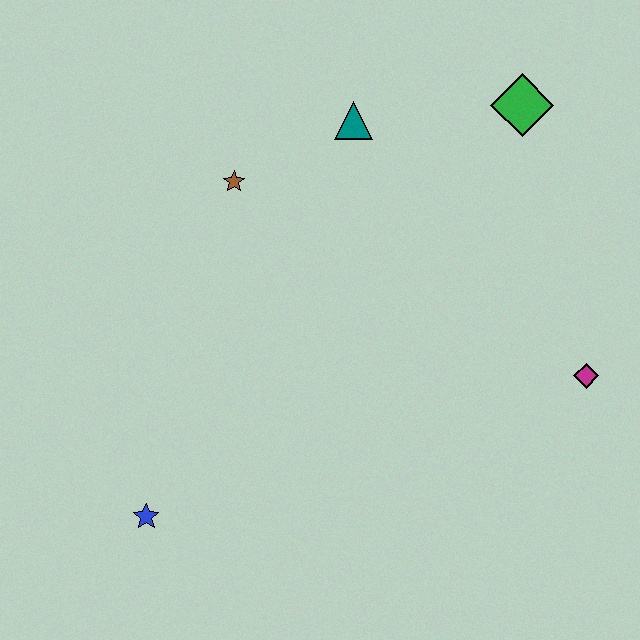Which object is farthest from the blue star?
The green diamond is farthest from the blue star.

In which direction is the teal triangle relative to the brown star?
The teal triangle is to the right of the brown star.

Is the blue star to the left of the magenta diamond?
Yes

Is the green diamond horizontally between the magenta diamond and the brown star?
Yes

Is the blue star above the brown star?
No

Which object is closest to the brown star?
The teal triangle is closest to the brown star.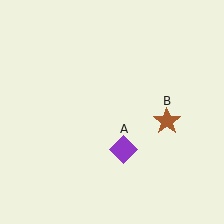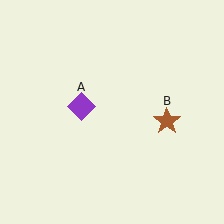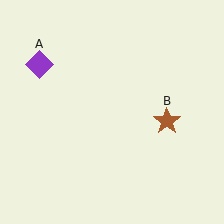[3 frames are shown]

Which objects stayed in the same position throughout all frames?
Brown star (object B) remained stationary.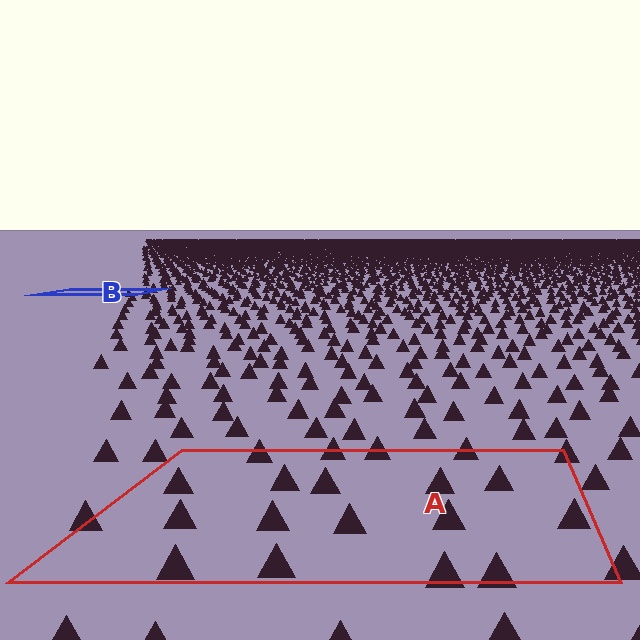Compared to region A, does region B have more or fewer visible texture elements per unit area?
Region B has more texture elements per unit area — they are packed more densely because it is farther away.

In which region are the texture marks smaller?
The texture marks are smaller in region B, because it is farther away.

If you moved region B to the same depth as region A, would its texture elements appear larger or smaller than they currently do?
They would appear larger. At a closer depth, the same texture elements are projected at a bigger on-screen size.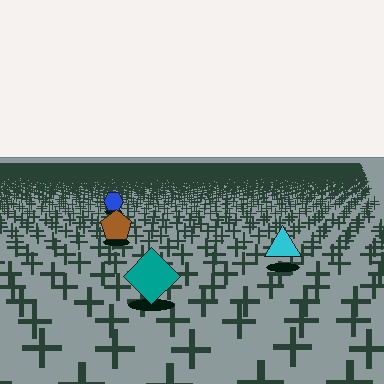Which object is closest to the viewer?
The teal diamond is closest. The texture marks near it are larger and more spread out.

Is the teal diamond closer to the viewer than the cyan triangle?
Yes. The teal diamond is closer — you can tell from the texture gradient: the ground texture is coarser near it.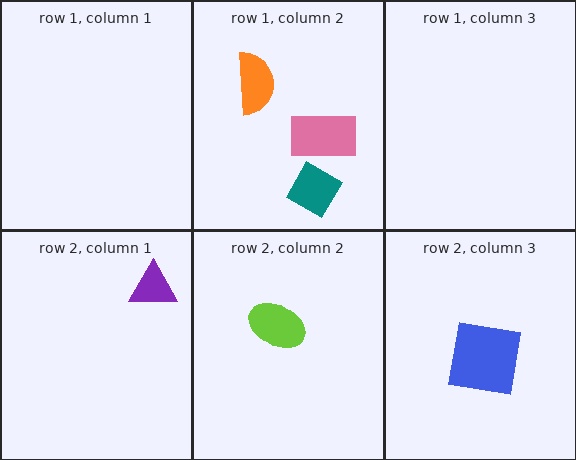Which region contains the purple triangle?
The row 2, column 1 region.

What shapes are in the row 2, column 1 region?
The purple triangle.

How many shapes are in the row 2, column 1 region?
1.